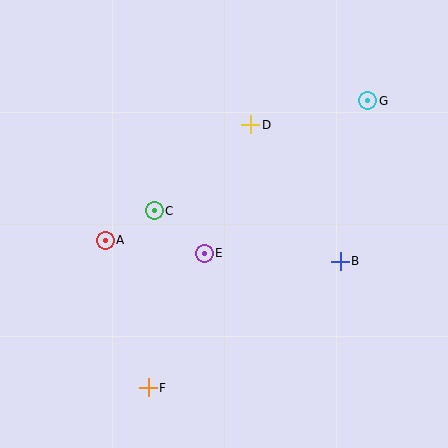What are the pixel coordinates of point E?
Point E is at (204, 253).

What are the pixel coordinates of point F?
Point F is at (148, 388).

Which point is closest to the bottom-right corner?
Point B is closest to the bottom-right corner.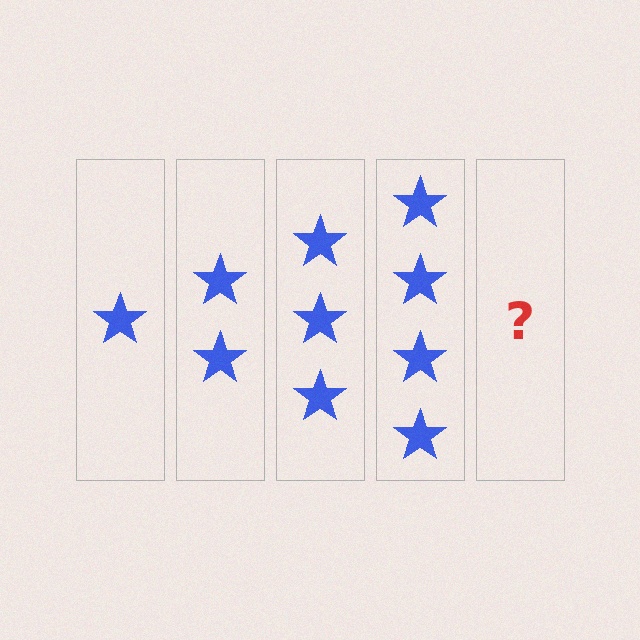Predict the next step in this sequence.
The next step is 5 stars.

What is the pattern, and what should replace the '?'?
The pattern is that each step adds one more star. The '?' should be 5 stars.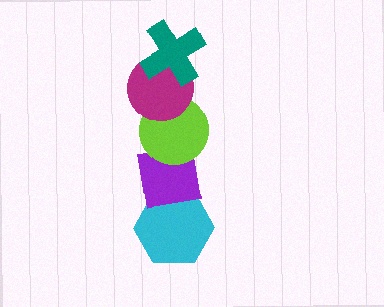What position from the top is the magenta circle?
The magenta circle is 2nd from the top.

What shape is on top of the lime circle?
The magenta circle is on top of the lime circle.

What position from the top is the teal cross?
The teal cross is 1st from the top.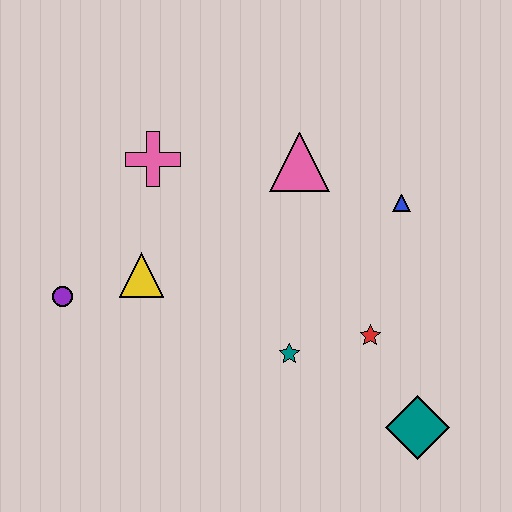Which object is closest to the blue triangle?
The pink triangle is closest to the blue triangle.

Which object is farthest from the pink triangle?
The teal diamond is farthest from the pink triangle.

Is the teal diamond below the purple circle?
Yes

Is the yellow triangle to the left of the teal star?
Yes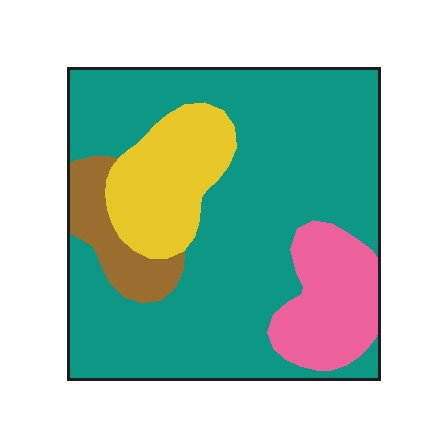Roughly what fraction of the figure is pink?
Pink covers 12% of the figure.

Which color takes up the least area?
Brown, at roughly 5%.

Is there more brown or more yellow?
Yellow.